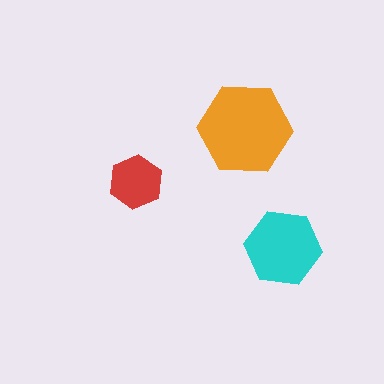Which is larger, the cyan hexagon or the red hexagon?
The cyan one.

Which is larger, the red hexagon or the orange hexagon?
The orange one.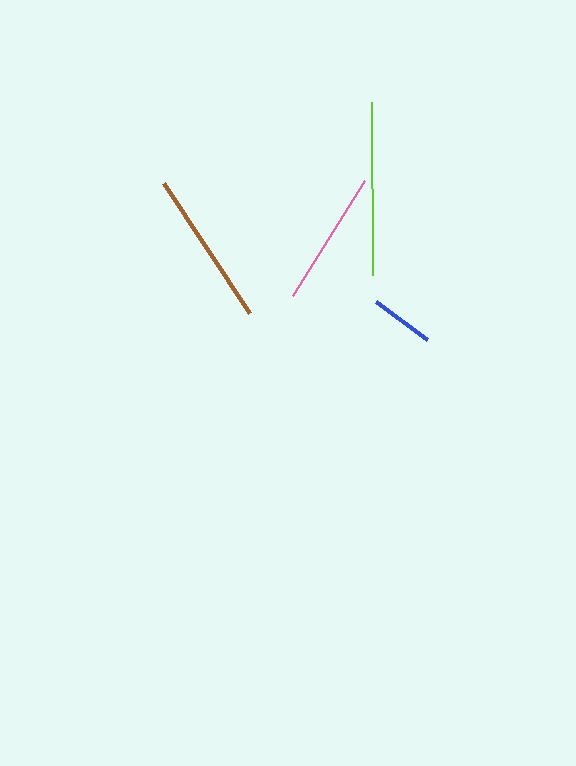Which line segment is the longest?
The lime line is the longest at approximately 173 pixels.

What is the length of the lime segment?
The lime segment is approximately 173 pixels long.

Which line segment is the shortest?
The blue line is the shortest at approximately 64 pixels.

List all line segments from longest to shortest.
From longest to shortest: lime, brown, pink, blue.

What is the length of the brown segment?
The brown segment is approximately 156 pixels long.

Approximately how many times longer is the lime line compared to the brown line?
The lime line is approximately 1.1 times the length of the brown line.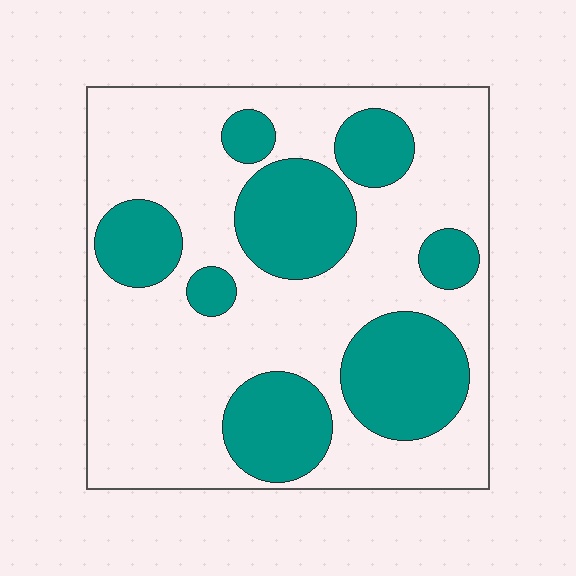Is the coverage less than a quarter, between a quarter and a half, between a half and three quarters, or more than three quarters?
Between a quarter and a half.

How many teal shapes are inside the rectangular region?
8.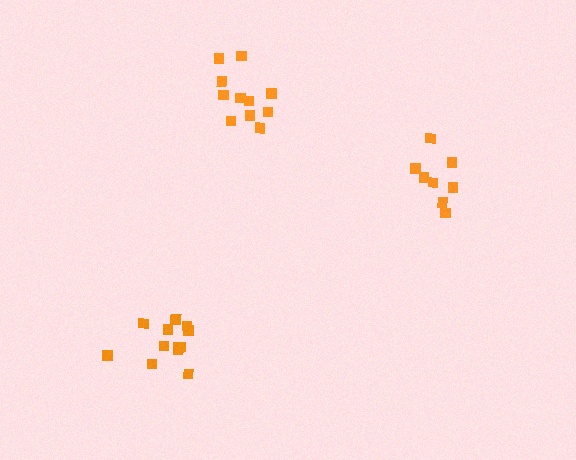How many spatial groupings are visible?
There are 3 spatial groupings.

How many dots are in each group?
Group 1: 8 dots, Group 2: 12 dots, Group 3: 11 dots (31 total).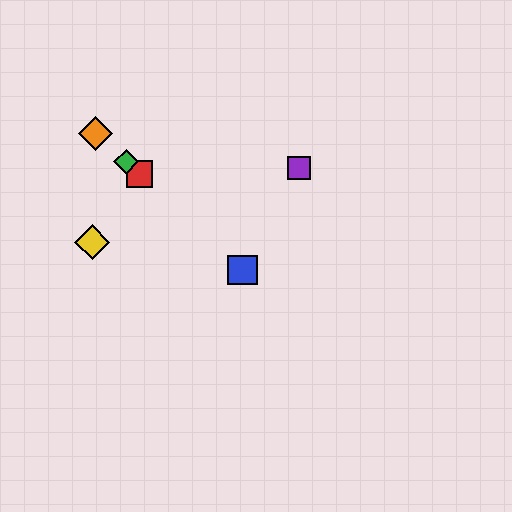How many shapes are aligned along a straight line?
4 shapes (the red square, the blue square, the green diamond, the orange diamond) are aligned along a straight line.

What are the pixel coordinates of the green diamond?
The green diamond is at (126, 162).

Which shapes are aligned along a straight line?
The red square, the blue square, the green diamond, the orange diamond are aligned along a straight line.